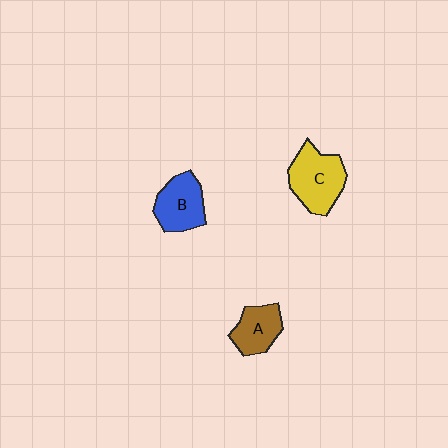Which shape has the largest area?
Shape C (yellow).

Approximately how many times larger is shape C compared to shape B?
Approximately 1.2 times.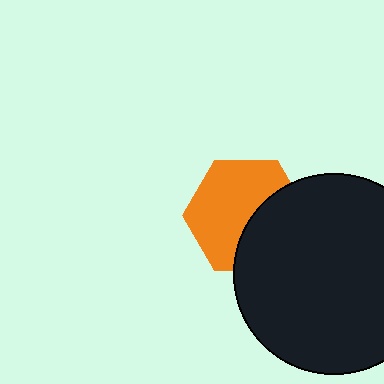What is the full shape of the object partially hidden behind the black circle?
The partially hidden object is an orange hexagon.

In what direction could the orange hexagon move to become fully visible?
The orange hexagon could move left. That would shift it out from behind the black circle entirely.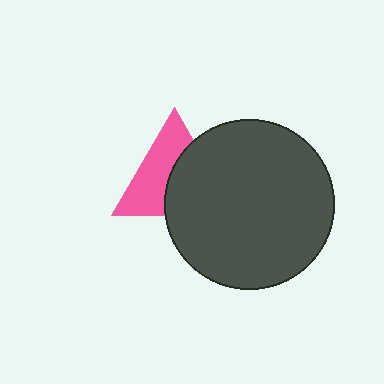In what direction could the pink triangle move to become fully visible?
The pink triangle could move left. That would shift it out from behind the dark gray circle entirely.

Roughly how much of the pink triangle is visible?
About half of it is visible (roughly 52%).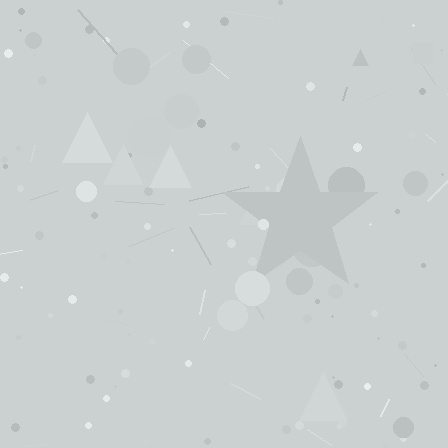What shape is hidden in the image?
A star is hidden in the image.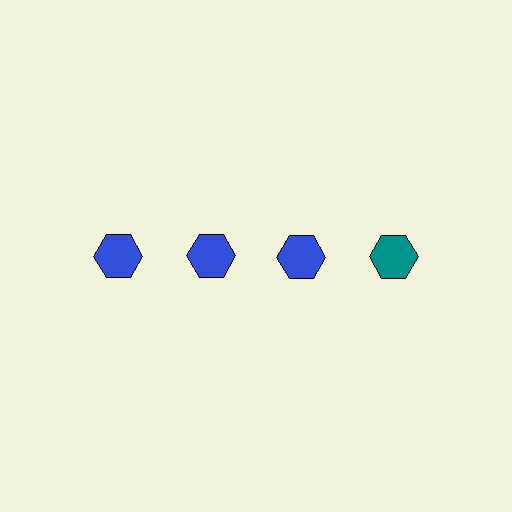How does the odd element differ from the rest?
It has a different color: teal instead of blue.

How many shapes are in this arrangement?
There are 4 shapes arranged in a grid pattern.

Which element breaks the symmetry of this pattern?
The teal hexagon in the top row, second from right column breaks the symmetry. All other shapes are blue hexagons.